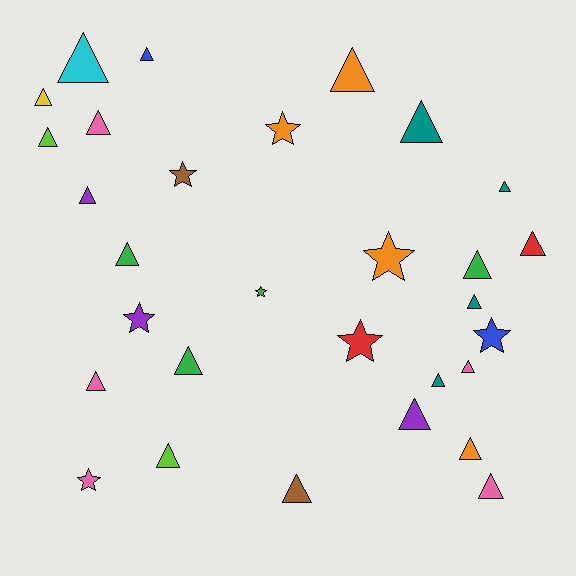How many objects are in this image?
There are 30 objects.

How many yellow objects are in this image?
There is 1 yellow object.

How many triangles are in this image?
There are 22 triangles.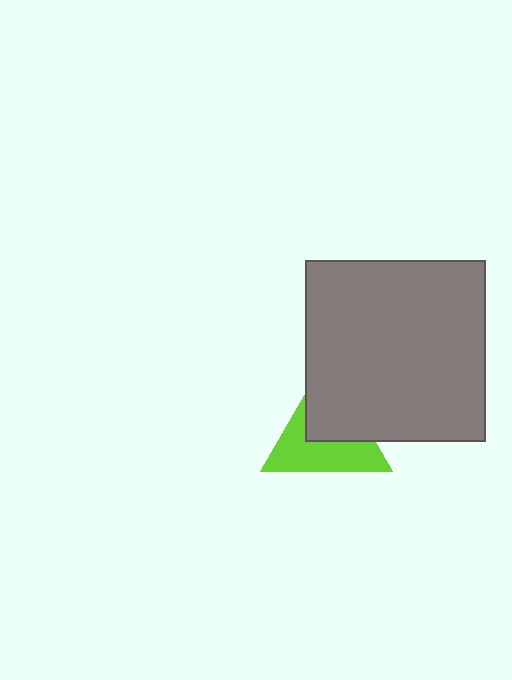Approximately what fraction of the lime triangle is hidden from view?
Roughly 46% of the lime triangle is hidden behind the gray square.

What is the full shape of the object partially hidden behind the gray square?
The partially hidden object is a lime triangle.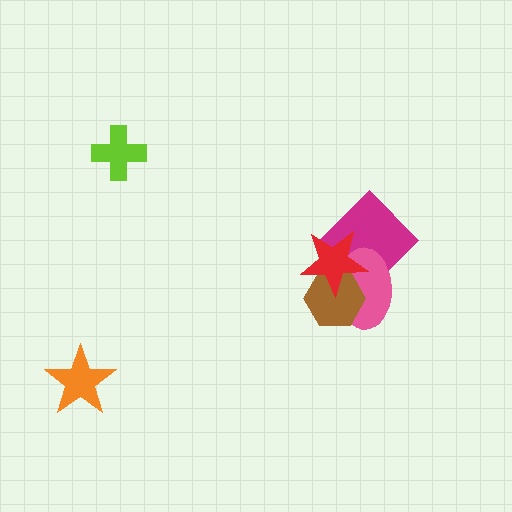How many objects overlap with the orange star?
0 objects overlap with the orange star.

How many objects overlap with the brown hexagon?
3 objects overlap with the brown hexagon.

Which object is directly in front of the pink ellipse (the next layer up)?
The brown hexagon is directly in front of the pink ellipse.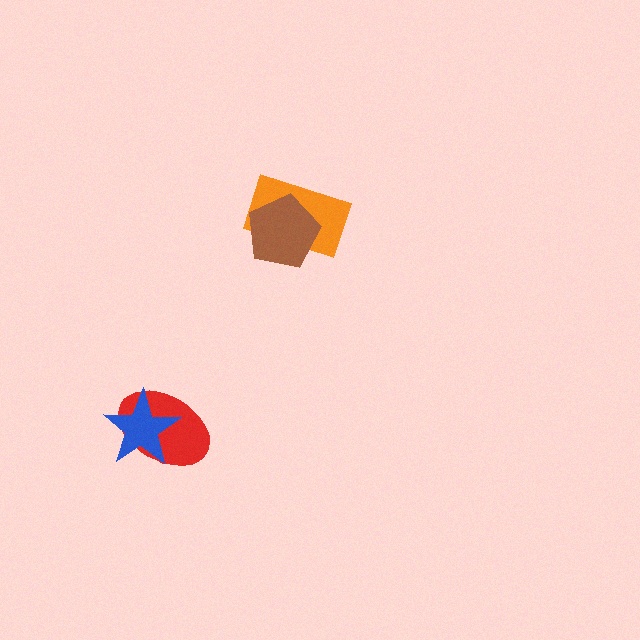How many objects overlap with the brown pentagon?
1 object overlaps with the brown pentagon.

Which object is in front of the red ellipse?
The blue star is in front of the red ellipse.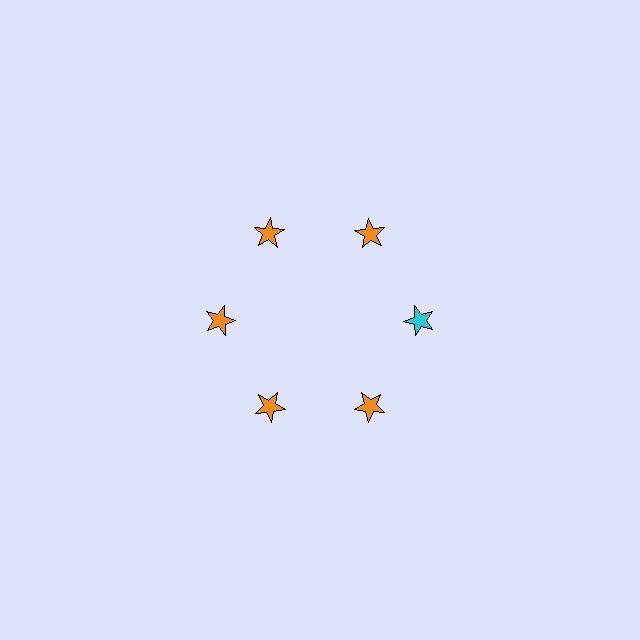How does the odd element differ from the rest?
It has a different color: cyan instead of orange.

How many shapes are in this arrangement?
There are 6 shapes arranged in a ring pattern.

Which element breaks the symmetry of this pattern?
The cyan star at roughly the 3 o'clock position breaks the symmetry. All other shapes are orange stars.